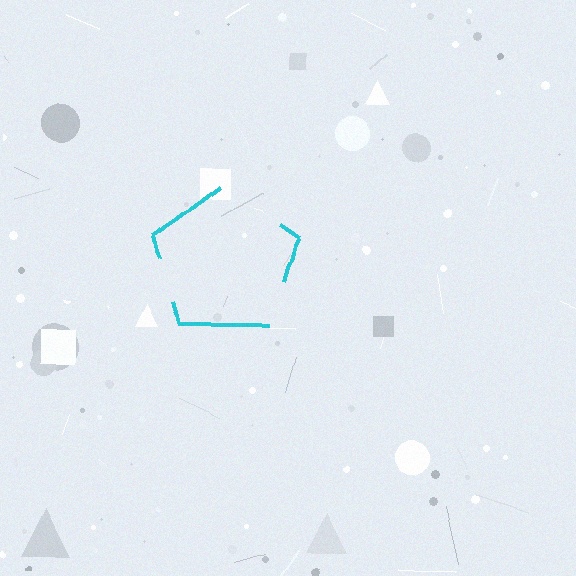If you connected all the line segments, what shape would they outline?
They would outline a pentagon.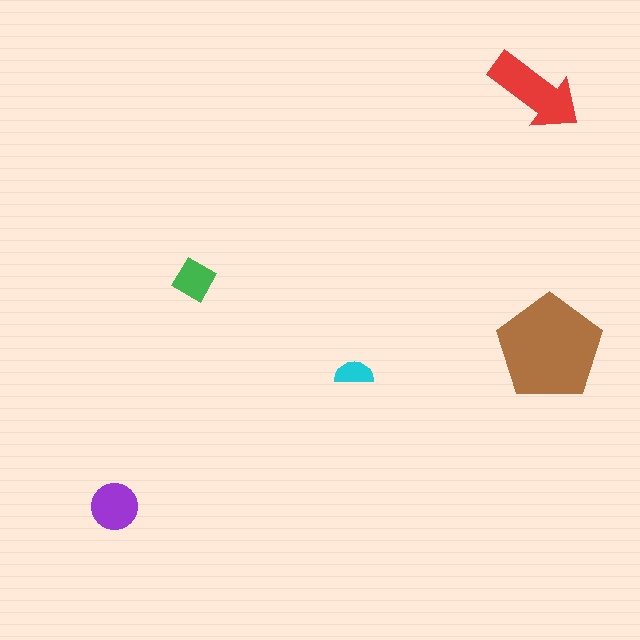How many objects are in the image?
There are 5 objects in the image.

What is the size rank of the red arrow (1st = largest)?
2nd.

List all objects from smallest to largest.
The cyan semicircle, the green diamond, the purple circle, the red arrow, the brown pentagon.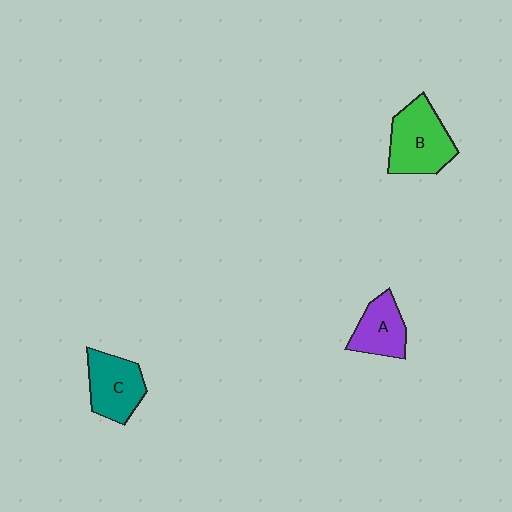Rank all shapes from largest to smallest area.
From largest to smallest: B (green), C (teal), A (purple).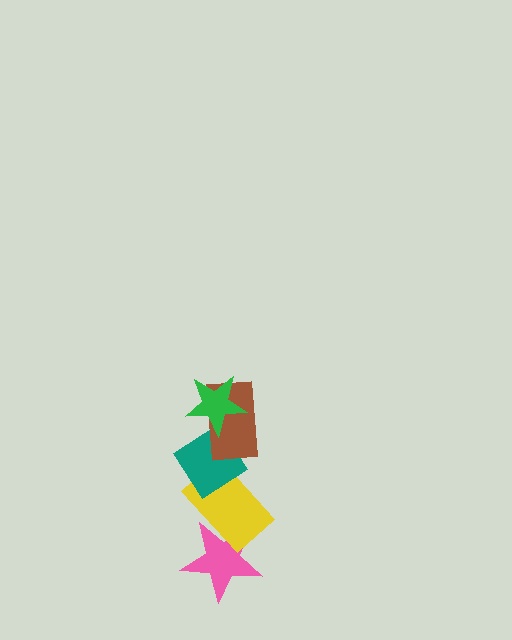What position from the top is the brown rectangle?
The brown rectangle is 2nd from the top.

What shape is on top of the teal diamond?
The brown rectangle is on top of the teal diamond.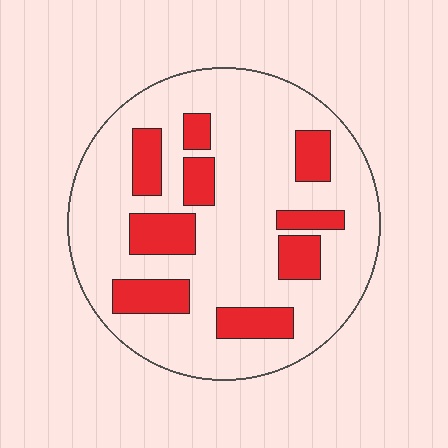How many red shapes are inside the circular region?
9.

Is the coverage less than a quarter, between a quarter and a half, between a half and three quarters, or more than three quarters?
Less than a quarter.